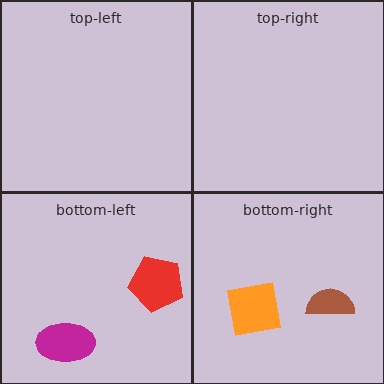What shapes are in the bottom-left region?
The red pentagon, the magenta ellipse.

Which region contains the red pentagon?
The bottom-left region.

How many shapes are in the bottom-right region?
2.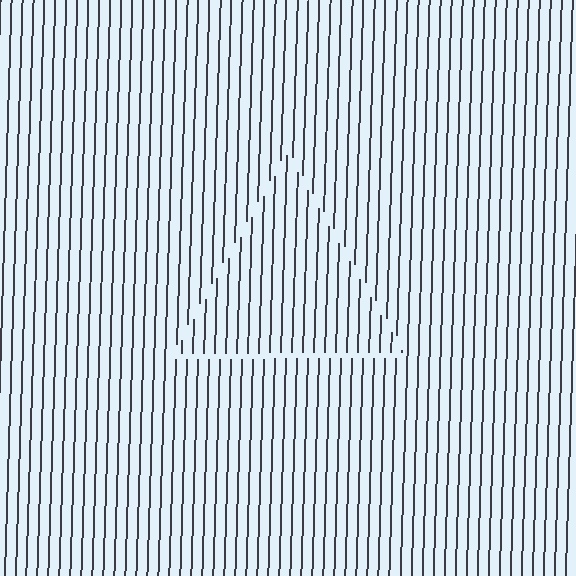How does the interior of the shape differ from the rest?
The interior of the shape contains the same grating, shifted by half a period — the contour is defined by the phase discontinuity where line-ends from the inner and outer gratings abut.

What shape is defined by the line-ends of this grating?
An illusory triangle. The interior of the shape contains the same grating, shifted by half a period — the contour is defined by the phase discontinuity where line-ends from the inner and outer gratings abut.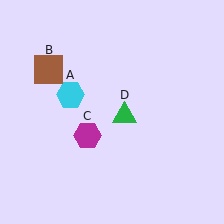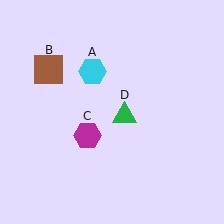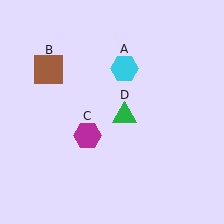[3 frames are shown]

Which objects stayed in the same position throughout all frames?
Brown square (object B) and magenta hexagon (object C) and green triangle (object D) remained stationary.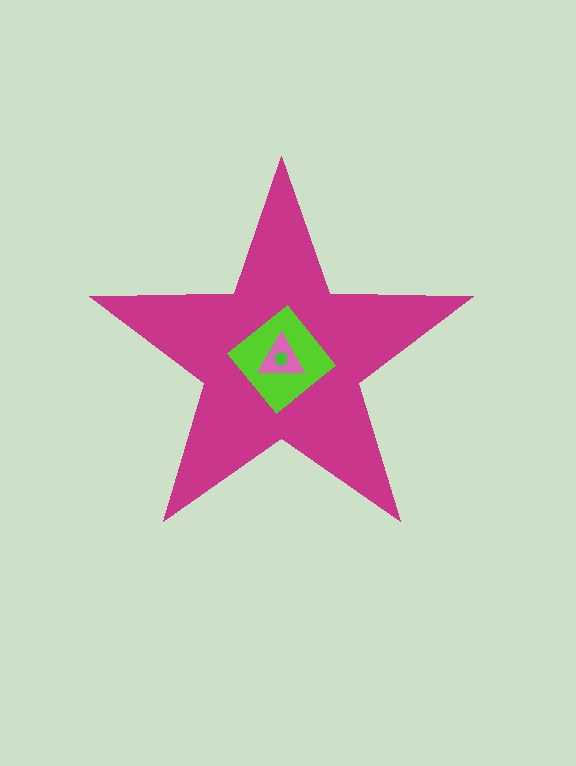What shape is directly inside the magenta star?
The lime diamond.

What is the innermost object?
The green pentagon.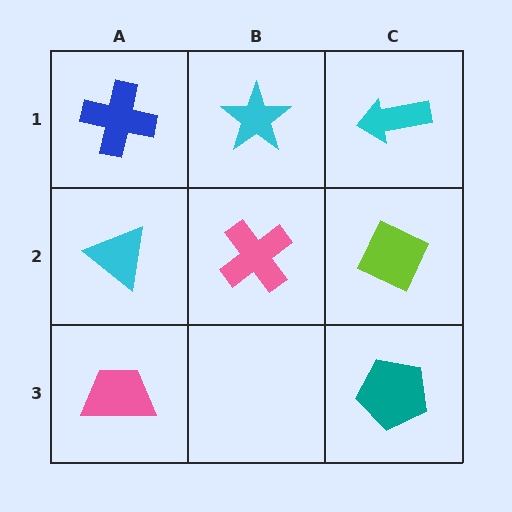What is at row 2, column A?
A cyan triangle.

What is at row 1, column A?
A blue cross.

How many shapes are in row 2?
3 shapes.